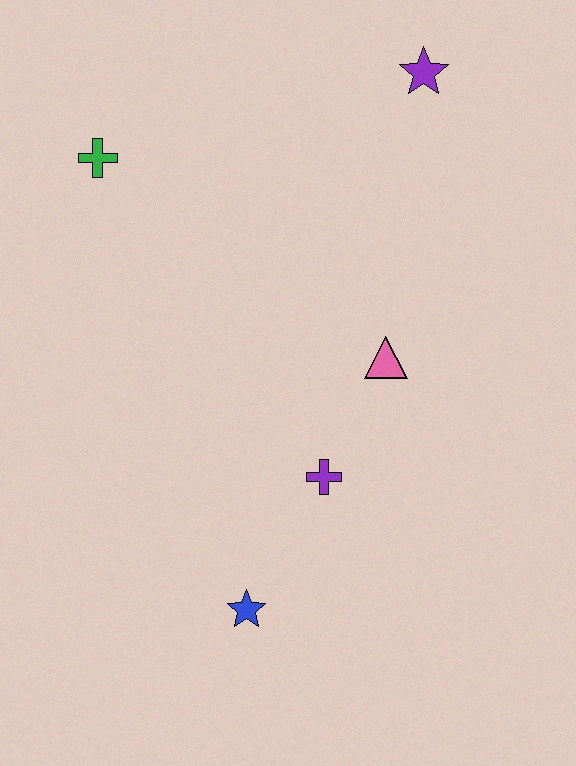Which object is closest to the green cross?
The purple star is closest to the green cross.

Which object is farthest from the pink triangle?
The green cross is farthest from the pink triangle.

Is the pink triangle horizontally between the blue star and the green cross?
No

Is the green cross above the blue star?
Yes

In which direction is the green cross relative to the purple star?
The green cross is to the left of the purple star.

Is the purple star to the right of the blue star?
Yes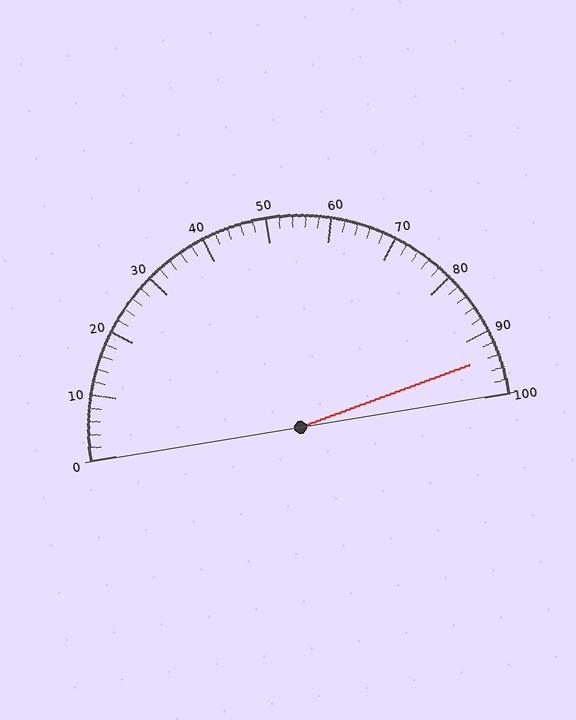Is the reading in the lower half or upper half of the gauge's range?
The reading is in the upper half of the range (0 to 100).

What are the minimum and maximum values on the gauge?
The gauge ranges from 0 to 100.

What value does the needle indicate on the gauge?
The needle indicates approximately 94.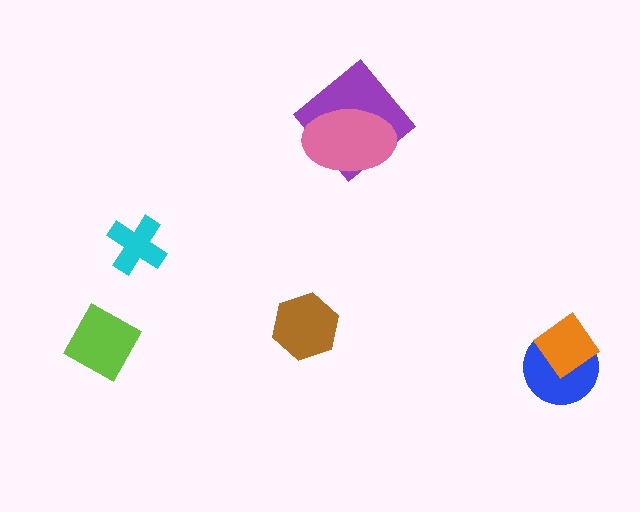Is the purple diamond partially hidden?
Yes, it is partially covered by another shape.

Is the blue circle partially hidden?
Yes, it is partially covered by another shape.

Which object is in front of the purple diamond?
The pink ellipse is in front of the purple diamond.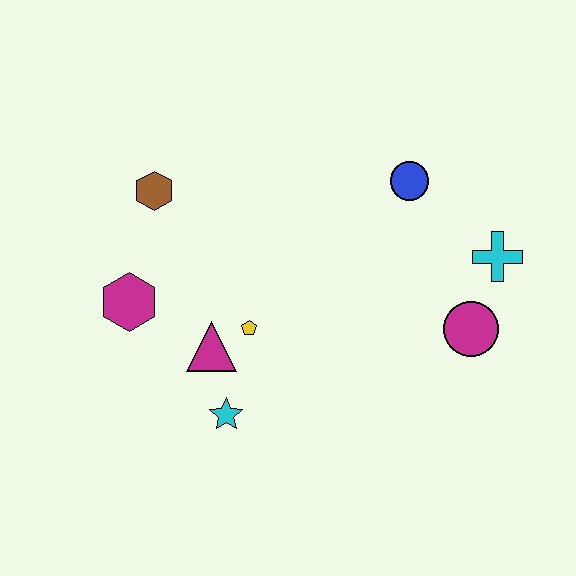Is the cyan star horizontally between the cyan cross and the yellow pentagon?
No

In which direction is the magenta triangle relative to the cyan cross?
The magenta triangle is to the left of the cyan cross.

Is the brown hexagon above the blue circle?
No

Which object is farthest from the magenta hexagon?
The cyan cross is farthest from the magenta hexagon.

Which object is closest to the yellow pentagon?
The magenta triangle is closest to the yellow pentagon.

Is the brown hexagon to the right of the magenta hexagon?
Yes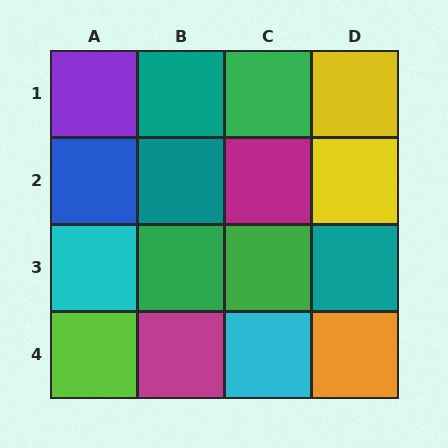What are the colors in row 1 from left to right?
Purple, teal, green, yellow.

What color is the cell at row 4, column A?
Lime.